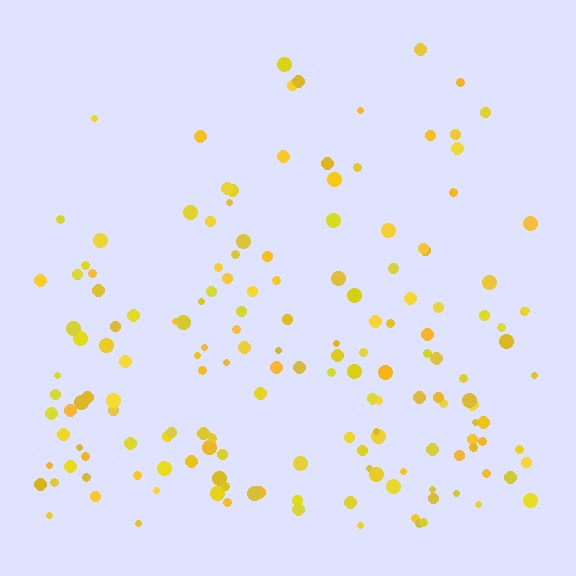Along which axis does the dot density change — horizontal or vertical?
Vertical.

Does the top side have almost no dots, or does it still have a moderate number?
Still a moderate number, just noticeably fewer than the bottom.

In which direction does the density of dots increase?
From top to bottom, with the bottom side densest.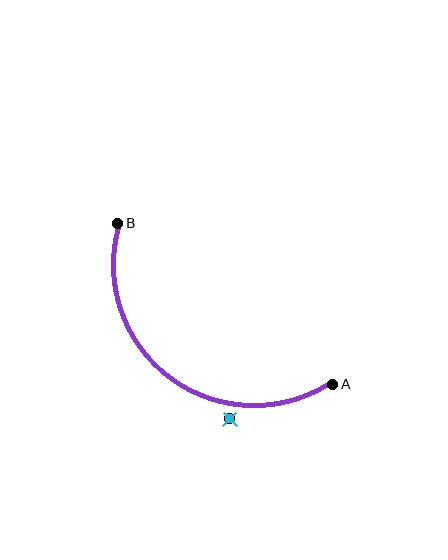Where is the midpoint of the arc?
The arc midpoint is the point on the curve farthest from the straight line joining A and B. It sits below and to the left of that line.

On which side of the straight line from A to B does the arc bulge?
The arc bulges below and to the left of the straight line connecting A and B.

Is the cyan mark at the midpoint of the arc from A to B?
No — the cyan mark does not lie on the arc at all. It sits slightly outside the curve.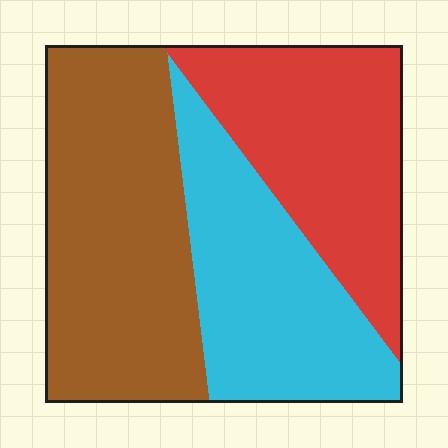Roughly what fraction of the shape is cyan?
Cyan takes up about one third (1/3) of the shape.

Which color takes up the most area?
Brown, at roughly 40%.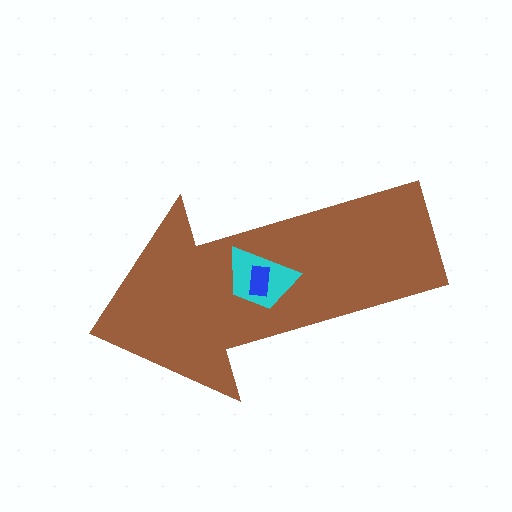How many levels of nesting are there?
3.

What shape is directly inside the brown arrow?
The cyan trapezoid.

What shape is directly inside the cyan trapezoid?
The blue rectangle.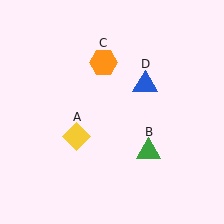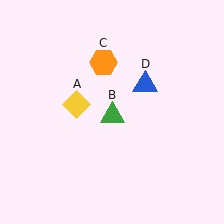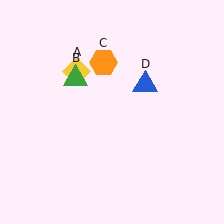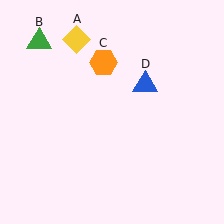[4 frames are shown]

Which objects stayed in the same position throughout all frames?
Orange hexagon (object C) and blue triangle (object D) remained stationary.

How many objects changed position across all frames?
2 objects changed position: yellow diamond (object A), green triangle (object B).